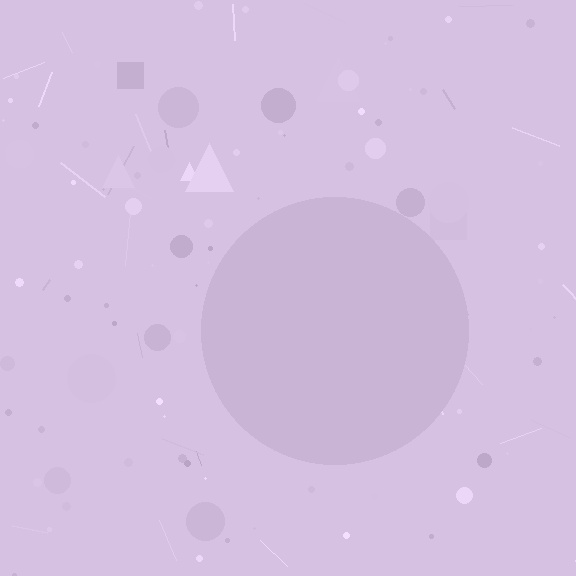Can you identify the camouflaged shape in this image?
The camouflaged shape is a circle.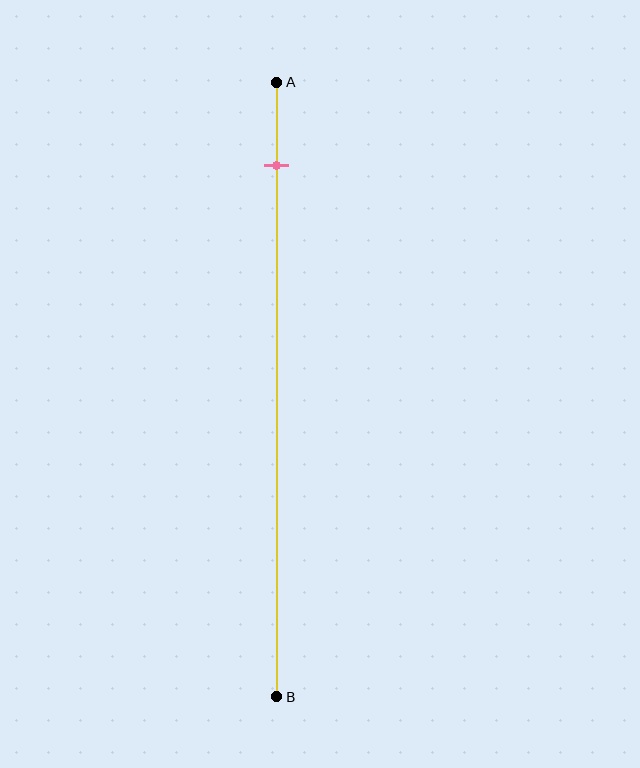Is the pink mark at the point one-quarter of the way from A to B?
No, the mark is at about 15% from A, not at the 25% one-quarter point.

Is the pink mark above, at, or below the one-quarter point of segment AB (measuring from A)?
The pink mark is above the one-quarter point of segment AB.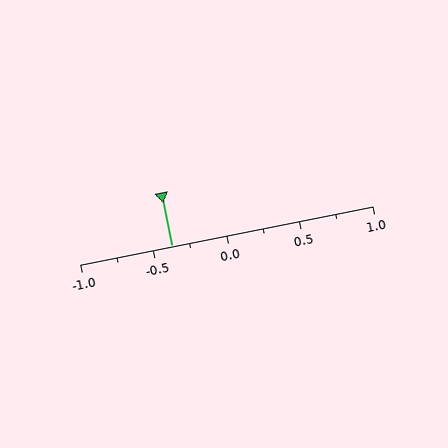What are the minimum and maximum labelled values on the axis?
The axis runs from -1.0 to 1.0.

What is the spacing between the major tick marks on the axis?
The major ticks are spaced 0.5 apart.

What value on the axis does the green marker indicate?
The marker indicates approximately -0.38.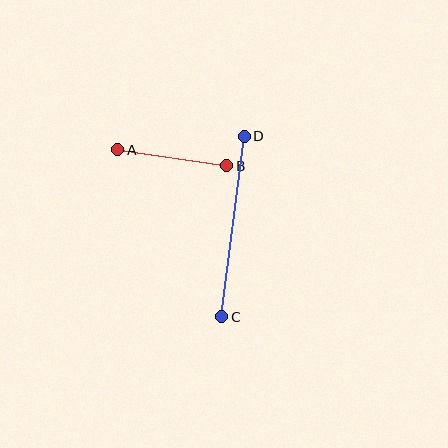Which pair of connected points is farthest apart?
Points C and D are farthest apart.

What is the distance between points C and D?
The distance is approximately 182 pixels.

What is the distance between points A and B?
The distance is approximately 110 pixels.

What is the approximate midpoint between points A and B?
The midpoint is at approximately (172, 158) pixels.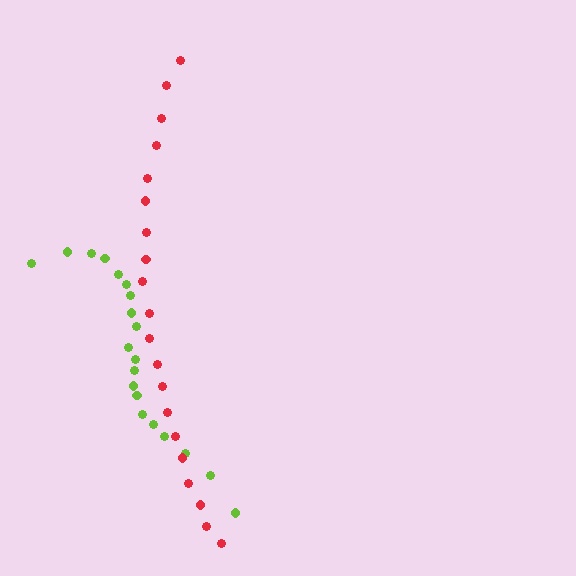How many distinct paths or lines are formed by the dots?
There are 2 distinct paths.